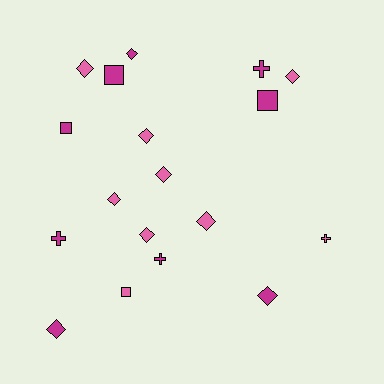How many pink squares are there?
There is 1 pink square.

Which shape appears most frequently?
Diamond, with 10 objects.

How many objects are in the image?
There are 18 objects.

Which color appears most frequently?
Pink, with 9 objects.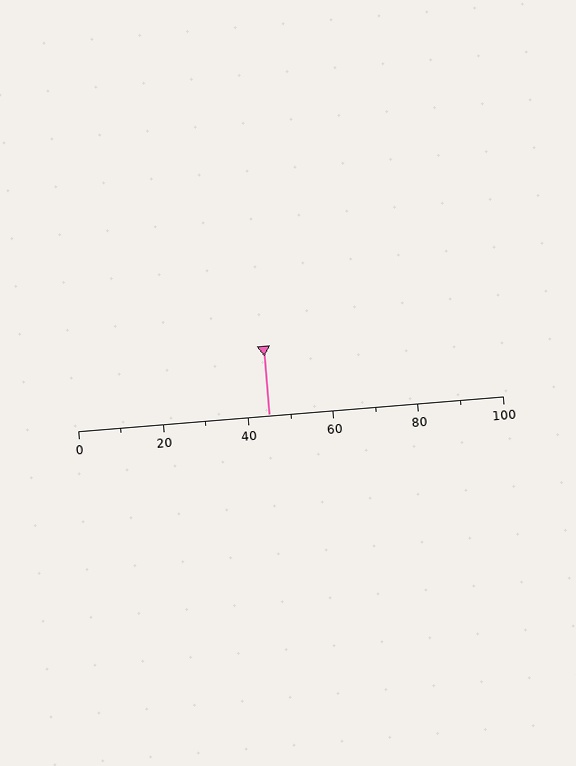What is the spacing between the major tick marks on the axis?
The major ticks are spaced 20 apart.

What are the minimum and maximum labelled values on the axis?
The axis runs from 0 to 100.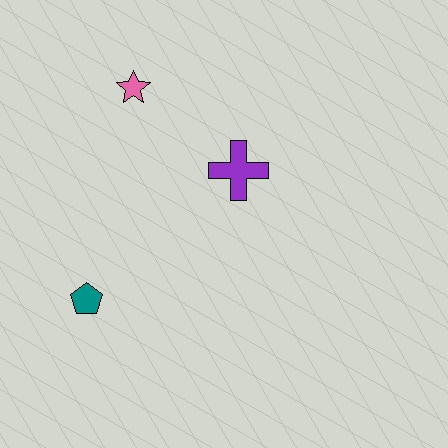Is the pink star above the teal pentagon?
Yes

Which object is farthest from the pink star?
The teal pentagon is farthest from the pink star.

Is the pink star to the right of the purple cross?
No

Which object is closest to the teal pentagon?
The purple cross is closest to the teal pentagon.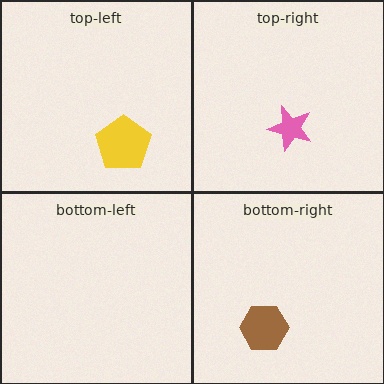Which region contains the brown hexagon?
The bottom-right region.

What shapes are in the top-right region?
The pink star.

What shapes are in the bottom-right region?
The brown hexagon.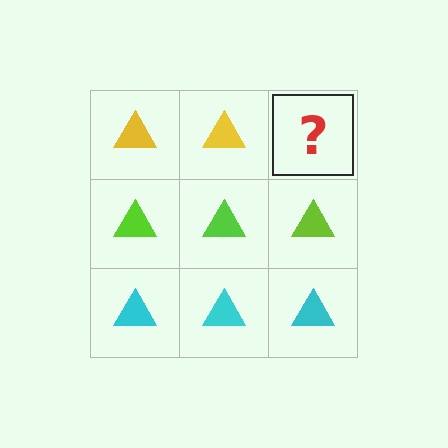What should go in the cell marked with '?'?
The missing cell should contain a yellow triangle.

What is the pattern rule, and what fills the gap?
The rule is that each row has a consistent color. The gap should be filled with a yellow triangle.